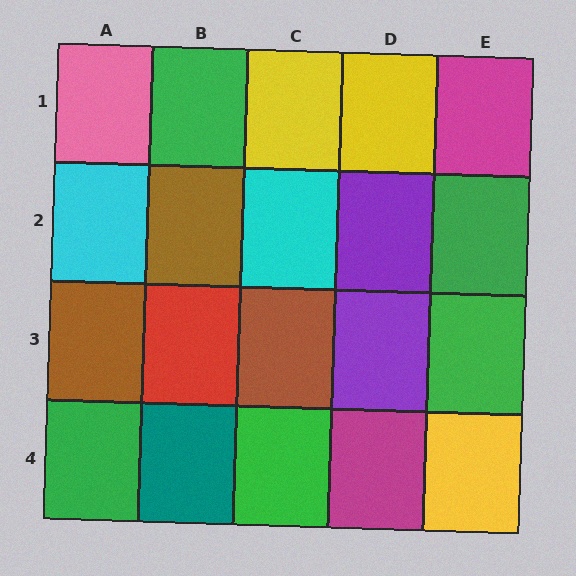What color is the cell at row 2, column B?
Brown.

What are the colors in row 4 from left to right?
Green, teal, green, magenta, yellow.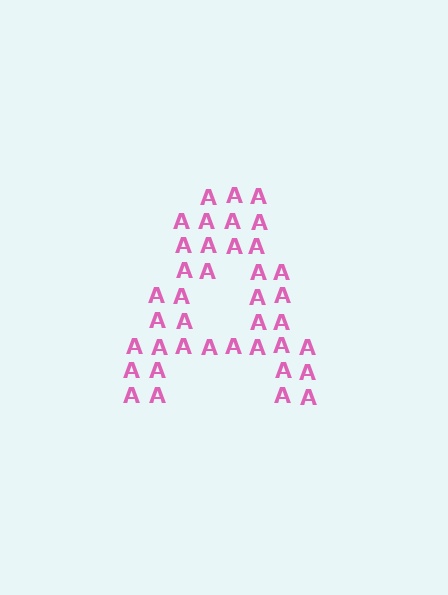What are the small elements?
The small elements are letter A's.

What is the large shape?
The large shape is the letter A.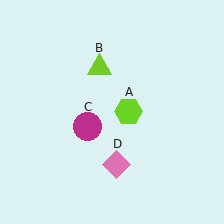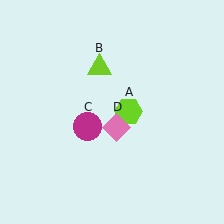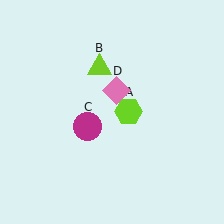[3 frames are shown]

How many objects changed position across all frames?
1 object changed position: pink diamond (object D).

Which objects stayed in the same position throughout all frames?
Lime hexagon (object A) and lime triangle (object B) and magenta circle (object C) remained stationary.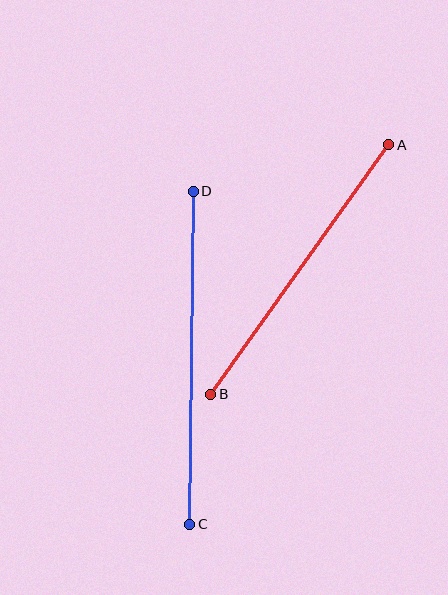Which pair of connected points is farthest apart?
Points C and D are farthest apart.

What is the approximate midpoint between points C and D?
The midpoint is at approximately (191, 358) pixels.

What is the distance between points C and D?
The distance is approximately 333 pixels.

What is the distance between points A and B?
The distance is approximately 307 pixels.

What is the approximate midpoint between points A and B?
The midpoint is at approximately (300, 270) pixels.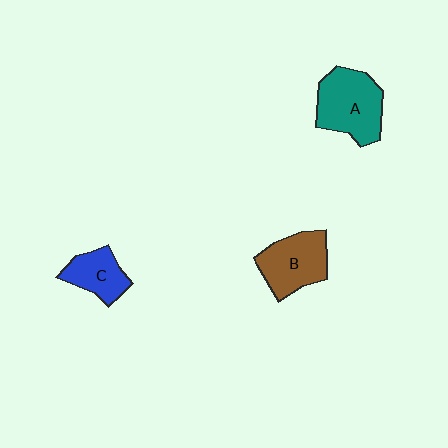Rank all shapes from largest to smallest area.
From largest to smallest: A (teal), B (brown), C (blue).